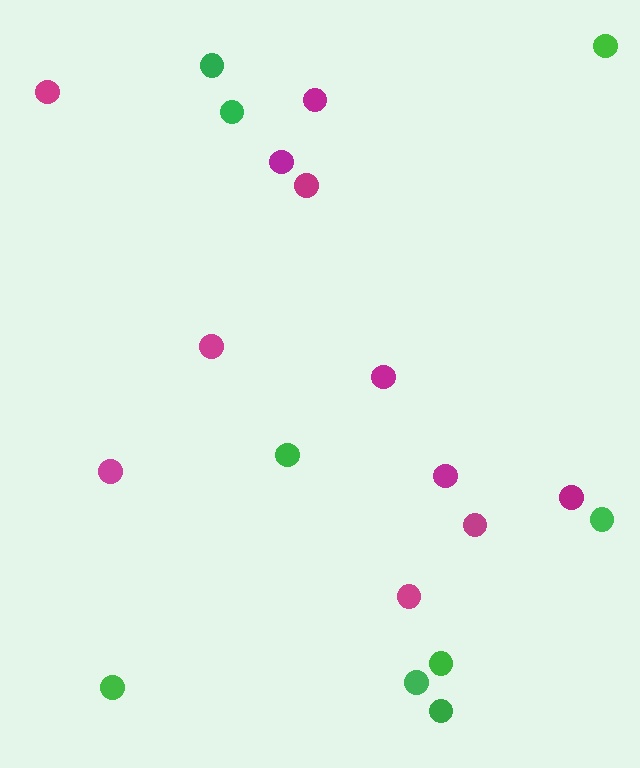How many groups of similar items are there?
There are 2 groups: one group of magenta circles (11) and one group of green circles (9).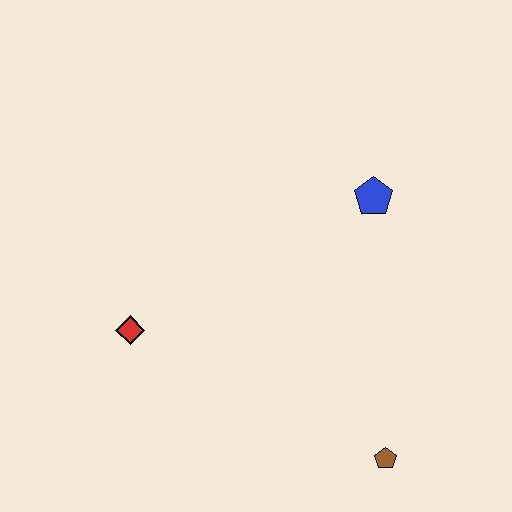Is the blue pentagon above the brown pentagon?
Yes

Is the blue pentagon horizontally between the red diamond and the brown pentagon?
Yes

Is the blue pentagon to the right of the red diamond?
Yes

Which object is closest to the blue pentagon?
The brown pentagon is closest to the blue pentagon.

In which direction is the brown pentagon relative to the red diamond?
The brown pentagon is to the right of the red diamond.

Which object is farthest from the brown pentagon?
The red diamond is farthest from the brown pentagon.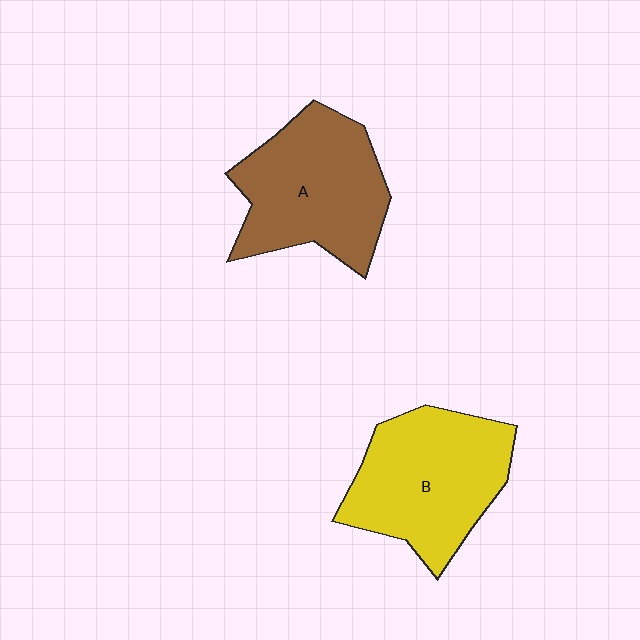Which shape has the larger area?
Shape B (yellow).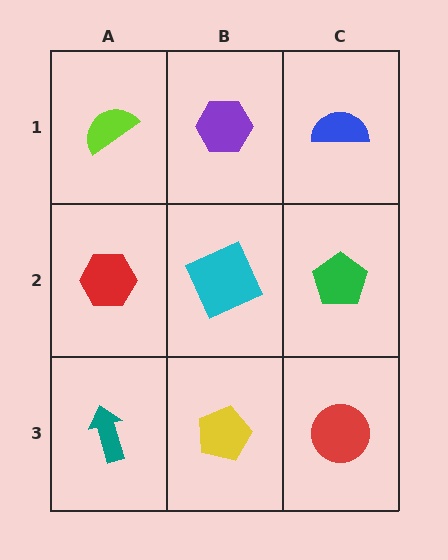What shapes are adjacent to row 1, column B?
A cyan square (row 2, column B), a lime semicircle (row 1, column A), a blue semicircle (row 1, column C).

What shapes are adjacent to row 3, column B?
A cyan square (row 2, column B), a teal arrow (row 3, column A), a red circle (row 3, column C).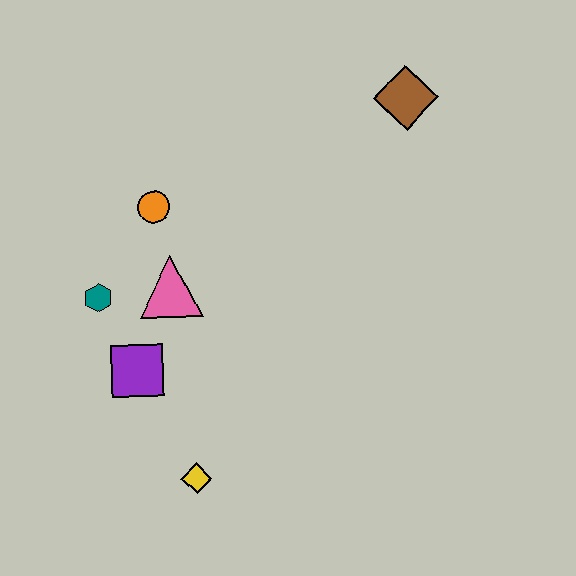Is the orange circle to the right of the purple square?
Yes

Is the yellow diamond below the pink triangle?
Yes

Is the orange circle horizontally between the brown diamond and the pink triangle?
No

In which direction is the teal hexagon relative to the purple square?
The teal hexagon is above the purple square.